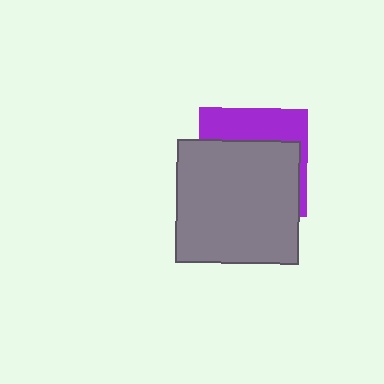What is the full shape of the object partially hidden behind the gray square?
The partially hidden object is a purple square.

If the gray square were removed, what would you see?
You would see the complete purple square.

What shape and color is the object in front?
The object in front is a gray square.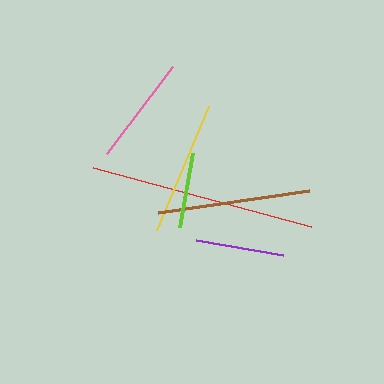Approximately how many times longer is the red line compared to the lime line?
The red line is approximately 3.0 times the length of the lime line.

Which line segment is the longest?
The red line is the longest at approximately 225 pixels.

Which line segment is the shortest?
The lime line is the shortest at approximately 75 pixels.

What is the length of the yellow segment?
The yellow segment is approximately 134 pixels long.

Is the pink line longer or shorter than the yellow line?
The yellow line is longer than the pink line.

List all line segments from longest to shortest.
From longest to shortest: red, brown, yellow, pink, purple, lime.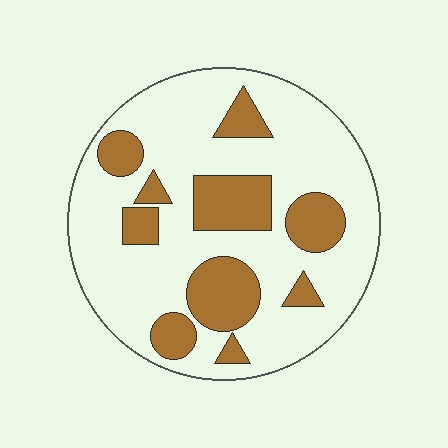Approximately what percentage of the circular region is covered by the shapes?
Approximately 25%.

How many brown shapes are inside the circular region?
10.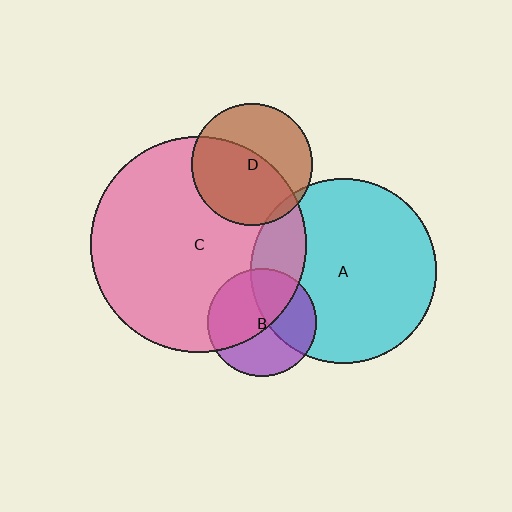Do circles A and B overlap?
Yes.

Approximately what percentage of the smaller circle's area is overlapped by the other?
Approximately 40%.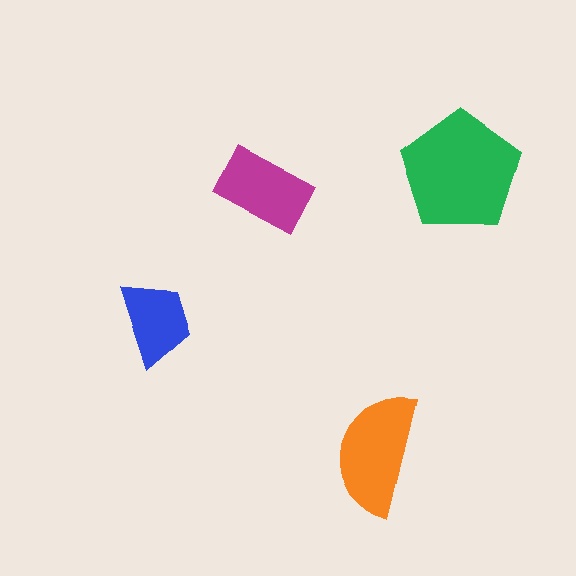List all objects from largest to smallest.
The green pentagon, the orange semicircle, the magenta rectangle, the blue trapezoid.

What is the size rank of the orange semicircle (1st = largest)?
2nd.